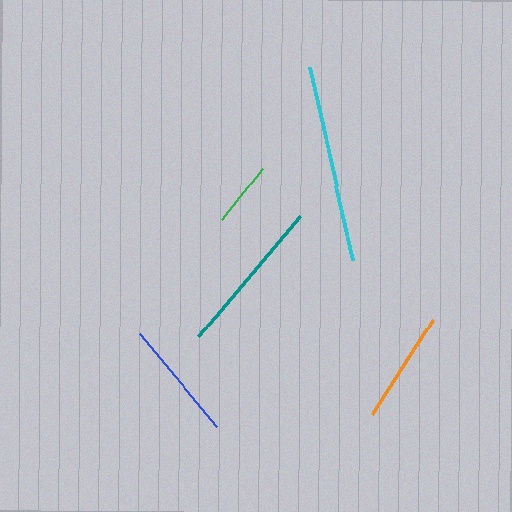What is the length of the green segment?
The green segment is approximately 65 pixels long.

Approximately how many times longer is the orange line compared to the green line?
The orange line is approximately 1.7 times the length of the green line.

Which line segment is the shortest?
The green line is the shortest at approximately 65 pixels.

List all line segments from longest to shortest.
From longest to shortest: cyan, teal, blue, orange, green.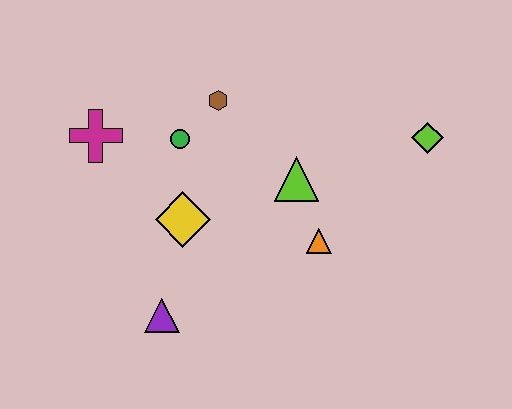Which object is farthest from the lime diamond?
The magenta cross is farthest from the lime diamond.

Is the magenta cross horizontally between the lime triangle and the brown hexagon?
No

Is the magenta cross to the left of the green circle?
Yes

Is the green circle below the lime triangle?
No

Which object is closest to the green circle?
The brown hexagon is closest to the green circle.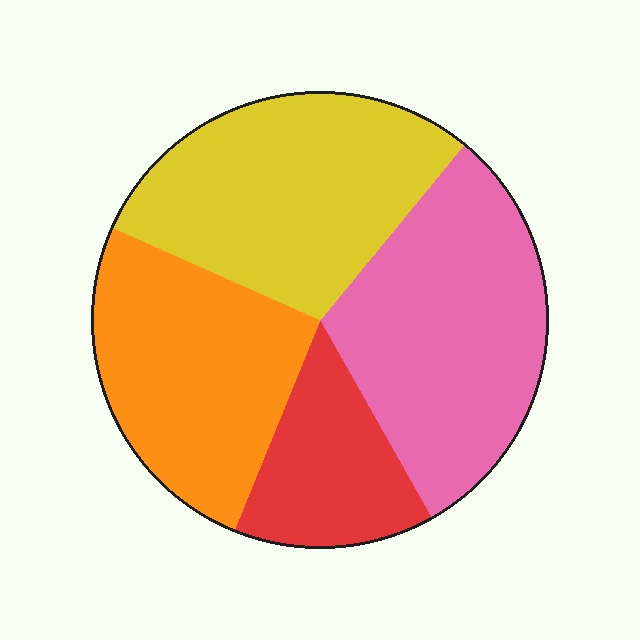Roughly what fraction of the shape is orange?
Orange takes up about one quarter (1/4) of the shape.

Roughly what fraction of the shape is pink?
Pink takes up about one third (1/3) of the shape.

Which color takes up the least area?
Red, at roughly 15%.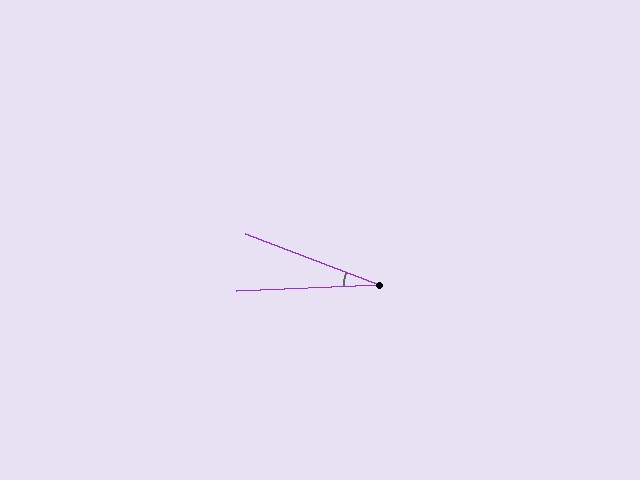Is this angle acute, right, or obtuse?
It is acute.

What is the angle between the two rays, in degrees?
Approximately 23 degrees.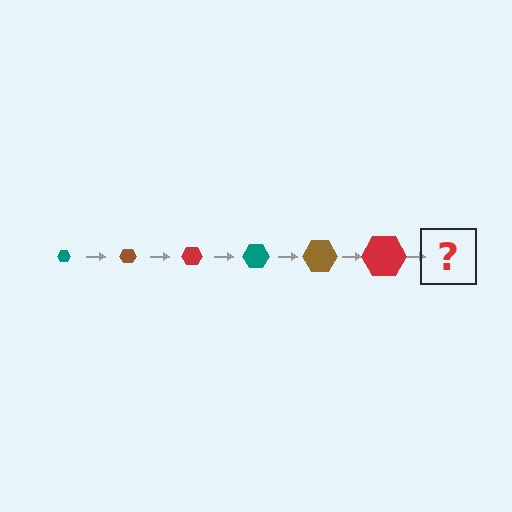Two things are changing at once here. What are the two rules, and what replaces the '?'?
The two rules are that the hexagon grows larger each step and the color cycles through teal, brown, and red. The '?' should be a teal hexagon, larger than the previous one.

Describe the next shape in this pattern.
It should be a teal hexagon, larger than the previous one.